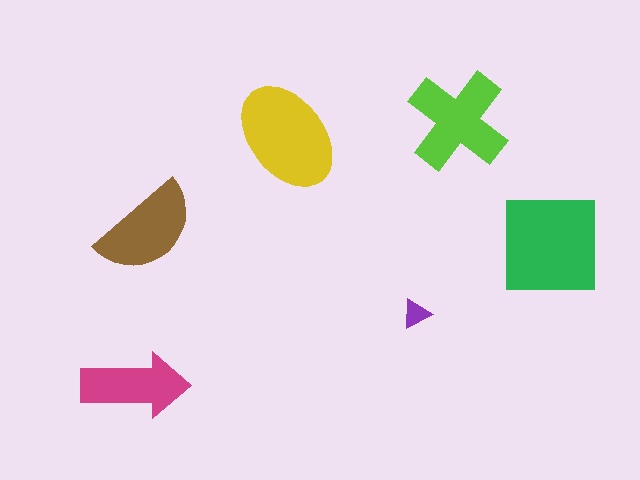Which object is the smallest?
The purple triangle.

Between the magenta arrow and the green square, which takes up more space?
The green square.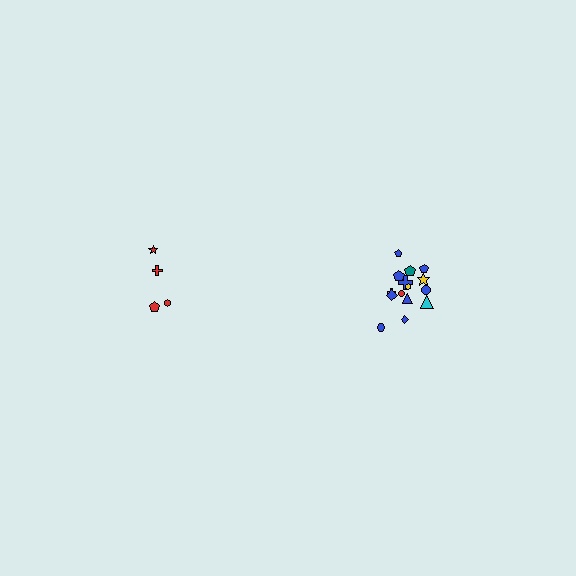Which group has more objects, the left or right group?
The right group.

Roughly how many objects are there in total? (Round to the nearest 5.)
Roughly 20 objects in total.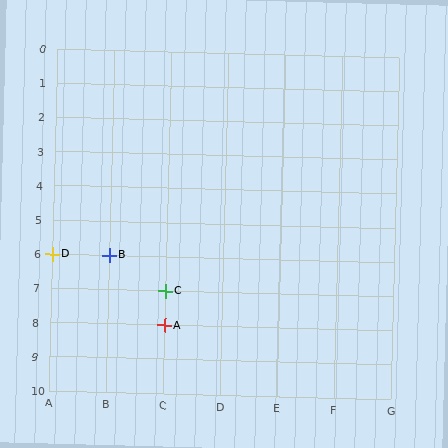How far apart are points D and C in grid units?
Points D and C are 2 columns and 1 row apart (about 2.2 grid units diagonally).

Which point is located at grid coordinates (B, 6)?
Point B is at (B, 6).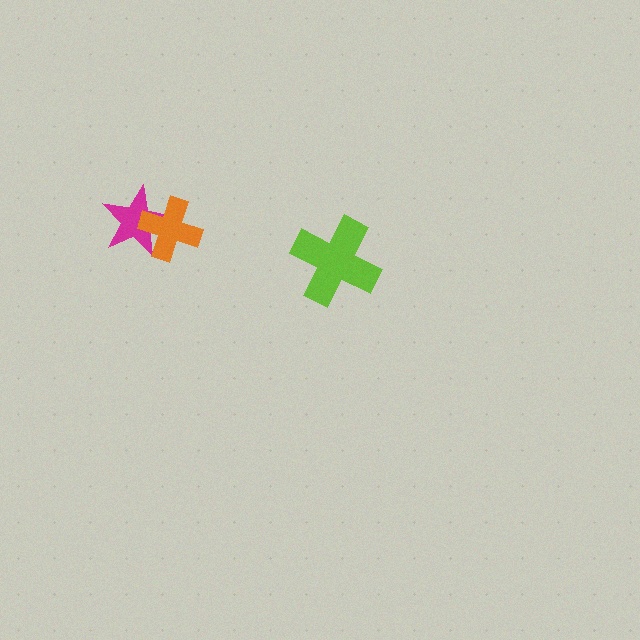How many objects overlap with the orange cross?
1 object overlaps with the orange cross.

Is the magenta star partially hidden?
Yes, it is partially covered by another shape.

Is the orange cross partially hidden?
No, no other shape covers it.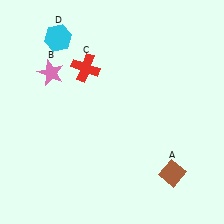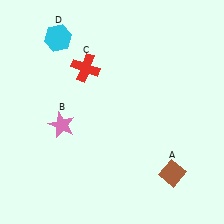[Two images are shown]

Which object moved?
The pink star (B) moved down.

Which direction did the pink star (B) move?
The pink star (B) moved down.